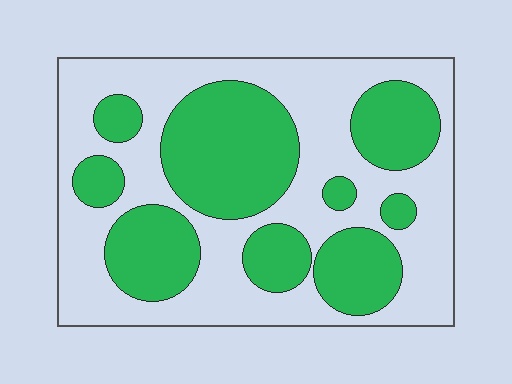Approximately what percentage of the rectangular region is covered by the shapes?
Approximately 40%.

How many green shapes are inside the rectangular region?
9.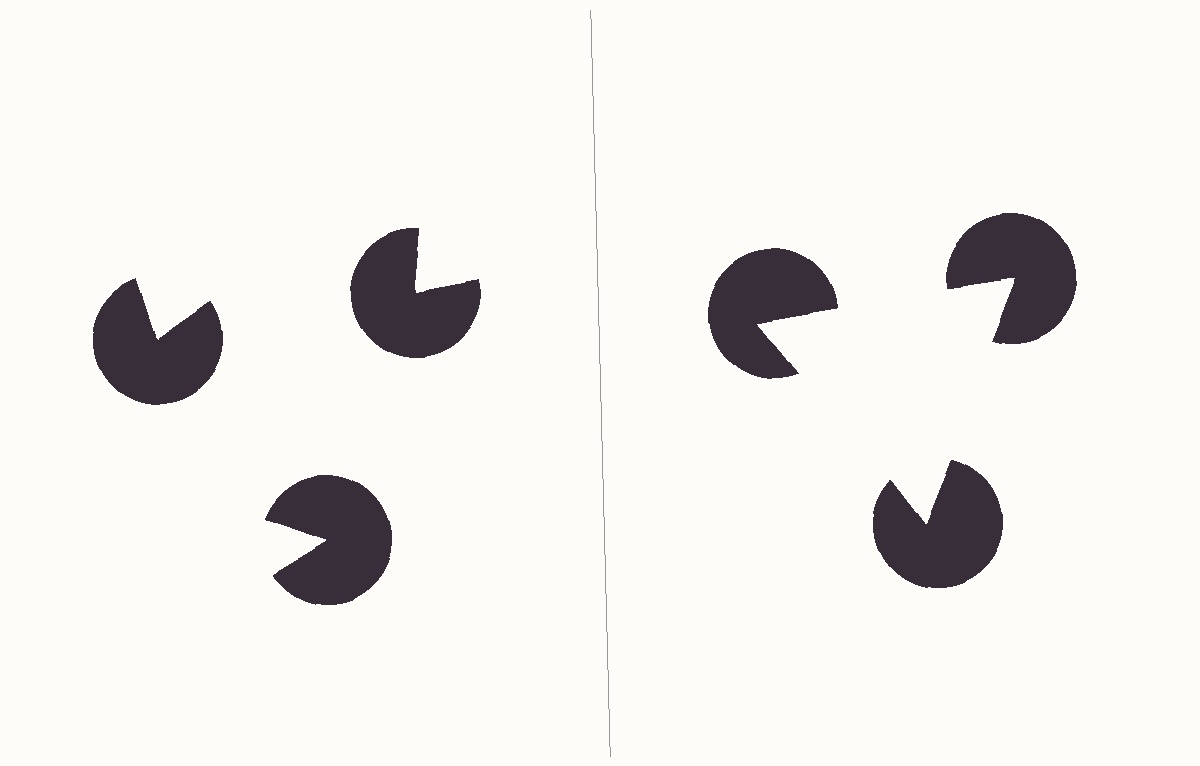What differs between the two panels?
The pac-man discs are positioned identically on both sides; only the wedge orientations differ. On the right they align to a triangle; on the left they are misaligned.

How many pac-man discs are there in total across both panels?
6 — 3 on each side.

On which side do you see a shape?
An illusory triangle appears on the right side. On the left side the wedge cuts are rotated, so no coherent shape forms.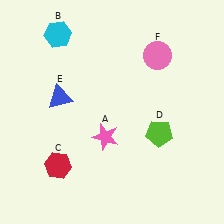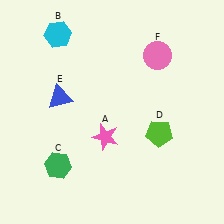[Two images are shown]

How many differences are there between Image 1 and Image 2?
There is 1 difference between the two images.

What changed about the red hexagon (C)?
In Image 1, C is red. In Image 2, it changed to green.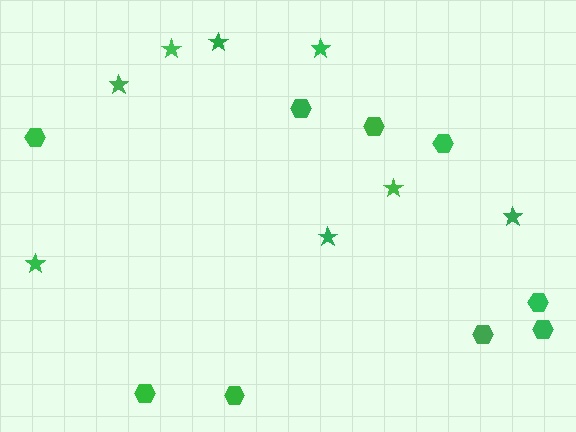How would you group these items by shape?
There are 2 groups: one group of hexagons (9) and one group of stars (8).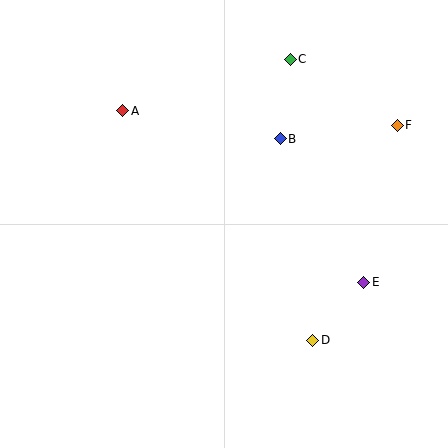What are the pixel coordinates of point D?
Point D is at (313, 340).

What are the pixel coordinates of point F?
Point F is at (397, 125).